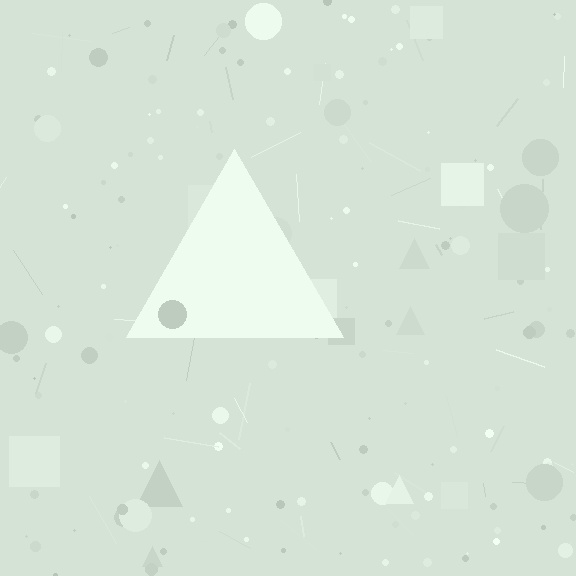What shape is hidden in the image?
A triangle is hidden in the image.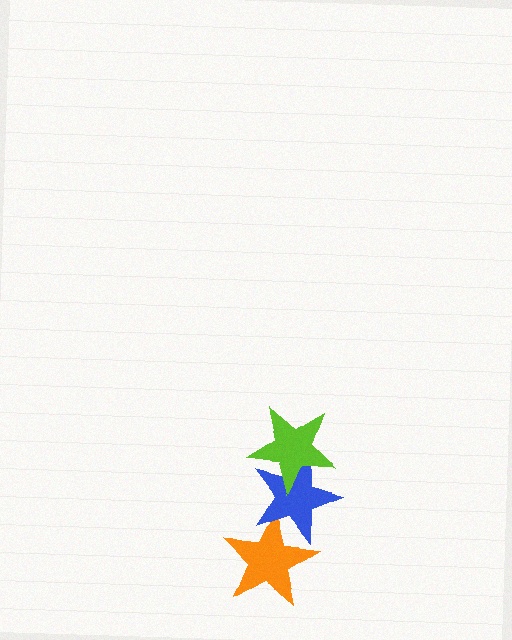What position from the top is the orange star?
The orange star is 3rd from the top.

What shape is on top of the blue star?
The lime star is on top of the blue star.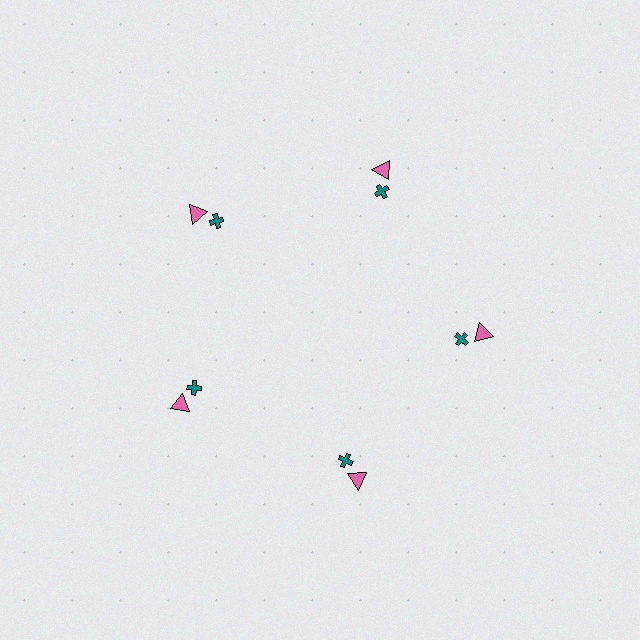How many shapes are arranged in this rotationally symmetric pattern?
There are 10 shapes, arranged in 5 groups of 2.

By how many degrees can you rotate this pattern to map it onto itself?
The pattern maps onto itself every 72 degrees of rotation.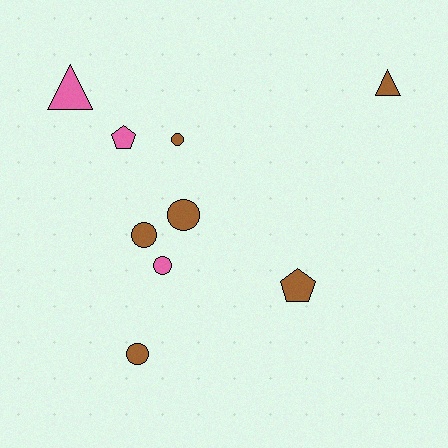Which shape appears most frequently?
Circle, with 5 objects.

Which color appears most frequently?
Brown, with 6 objects.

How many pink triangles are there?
There is 1 pink triangle.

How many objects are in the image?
There are 9 objects.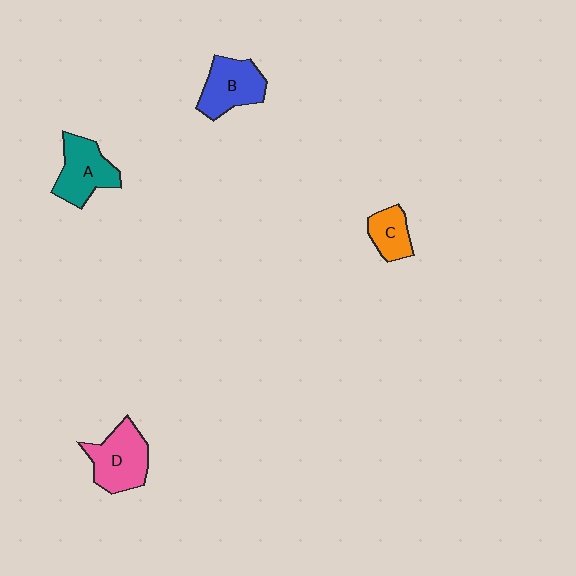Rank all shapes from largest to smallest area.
From largest to smallest: D (pink), A (teal), B (blue), C (orange).